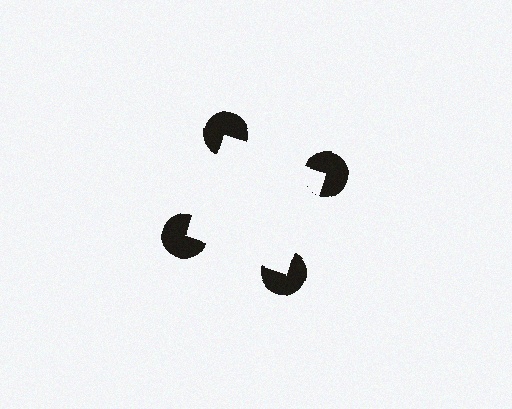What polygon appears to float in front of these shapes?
An illusory square — its edges are inferred from the aligned wedge cuts in the pac-man discs, not physically drawn.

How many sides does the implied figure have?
4 sides.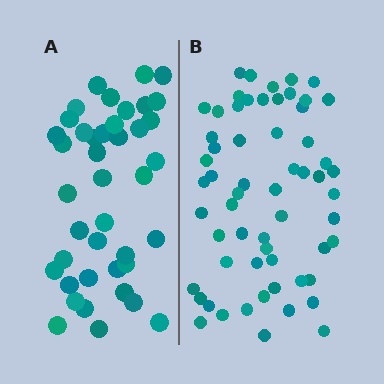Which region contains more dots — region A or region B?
Region B (the right region) has more dots.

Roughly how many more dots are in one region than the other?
Region B has approximately 20 more dots than region A.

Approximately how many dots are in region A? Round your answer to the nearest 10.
About 40 dots. (The exact count is 41, which rounds to 40.)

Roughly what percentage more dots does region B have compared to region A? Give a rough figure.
About 45% more.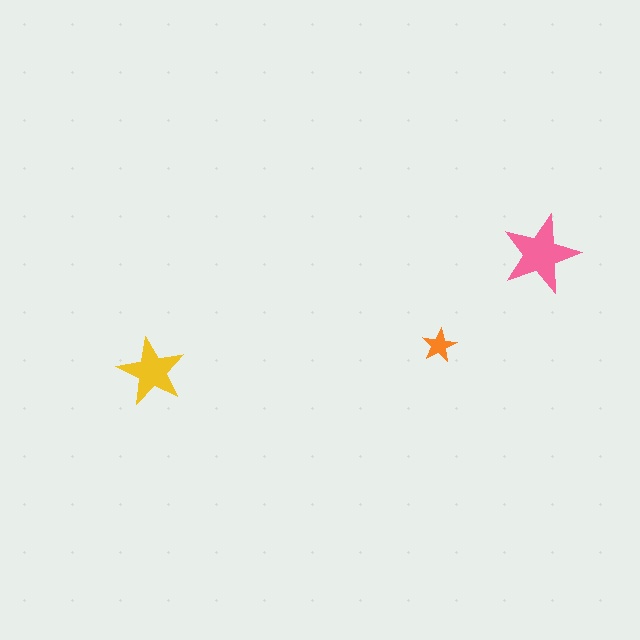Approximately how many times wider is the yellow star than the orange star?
About 2 times wider.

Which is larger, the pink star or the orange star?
The pink one.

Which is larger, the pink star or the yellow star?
The pink one.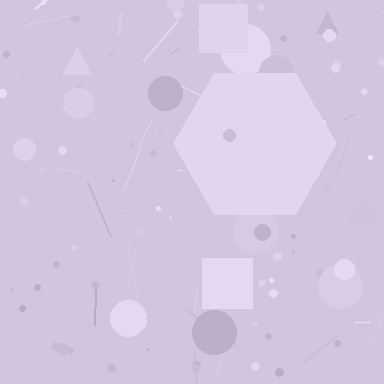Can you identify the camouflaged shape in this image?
The camouflaged shape is a hexagon.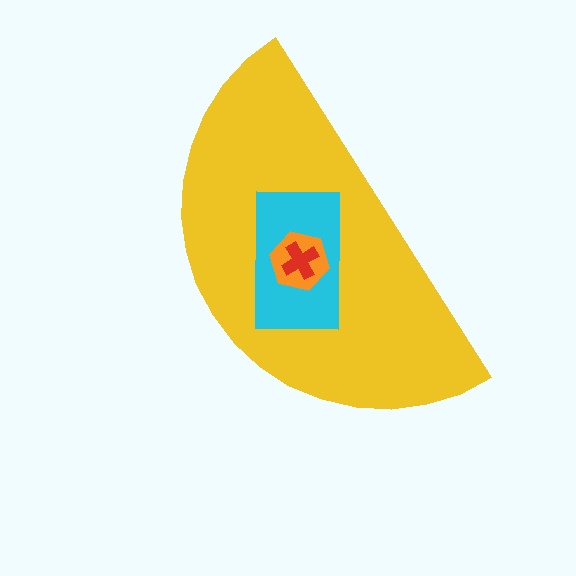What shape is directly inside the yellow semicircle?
The cyan rectangle.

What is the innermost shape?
The red cross.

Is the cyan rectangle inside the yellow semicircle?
Yes.